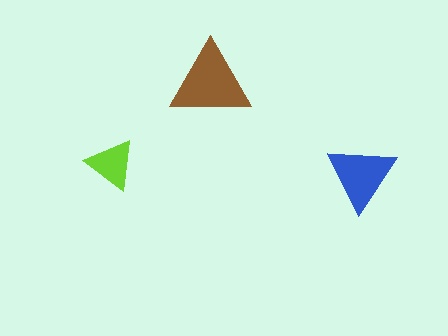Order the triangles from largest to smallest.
the brown one, the blue one, the lime one.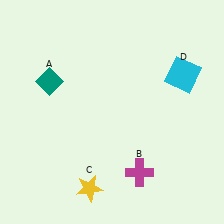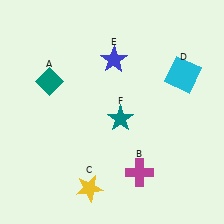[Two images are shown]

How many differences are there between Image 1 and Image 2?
There are 2 differences between the two images.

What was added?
A blue star (E), a teal star (F) were added in Image 2.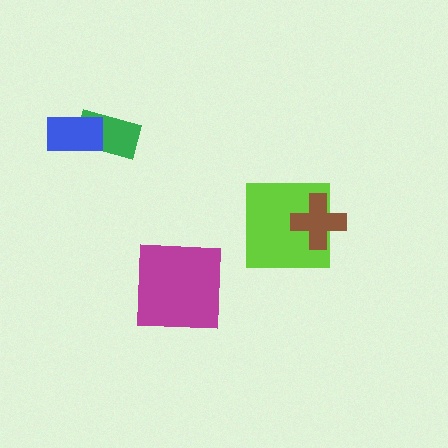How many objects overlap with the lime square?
1 object overlaps with the lime square.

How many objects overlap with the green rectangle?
1 object overlaps with the green rectangle.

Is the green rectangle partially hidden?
Yes, it is partially covered by another shape.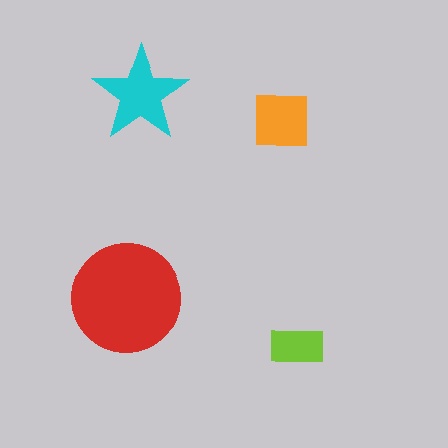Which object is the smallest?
The lime rectangle.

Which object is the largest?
The red circle.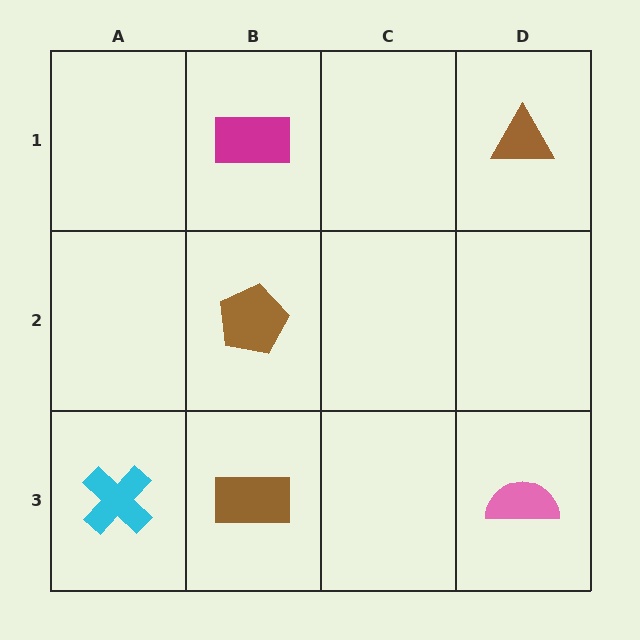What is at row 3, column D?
A pink semicircle.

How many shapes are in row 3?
3 shapes.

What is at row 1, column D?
A brown triangle.